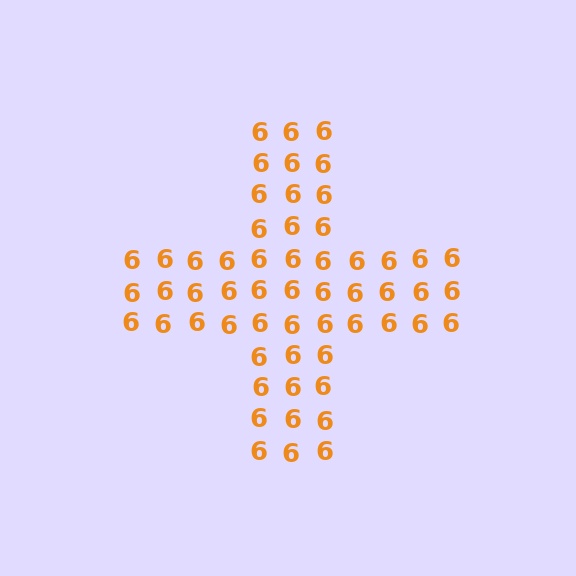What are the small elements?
The small elements are digit 6's.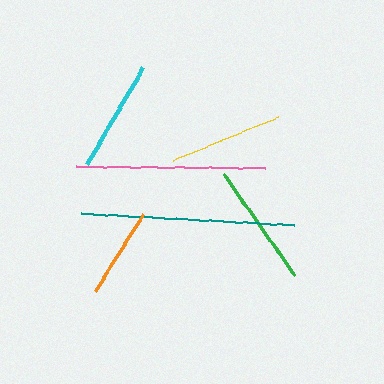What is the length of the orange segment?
The orange segment is approximately 90 pixels long.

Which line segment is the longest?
The teal line is the longest at approximately 215 pixels.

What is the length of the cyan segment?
The cyan segment is approximately 113 pixels long.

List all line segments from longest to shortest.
From longest to shortest: teal, pink, green, yellow, cyan, orange.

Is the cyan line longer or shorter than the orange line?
The cyan line is longer than the orange line.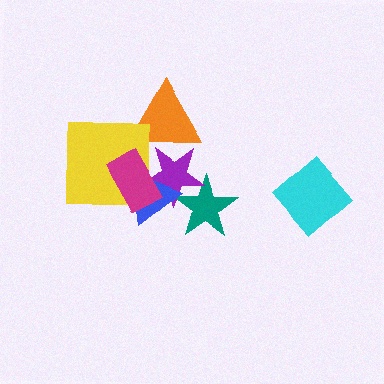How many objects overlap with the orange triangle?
2 objects overlap with the orange triangle.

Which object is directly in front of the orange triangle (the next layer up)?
The yellow square is directly in front of the orange triangle.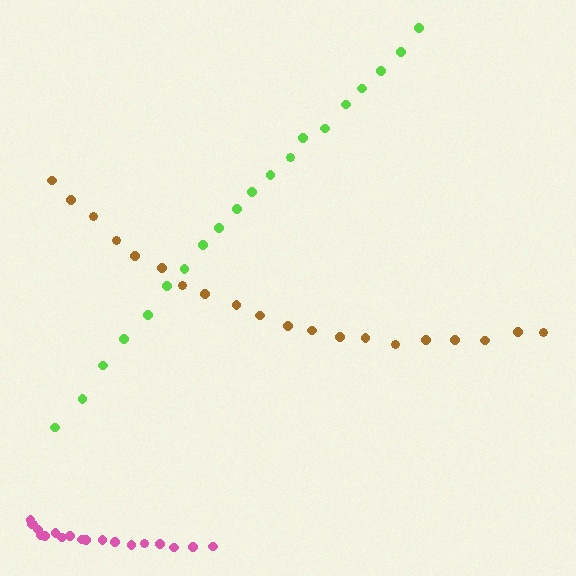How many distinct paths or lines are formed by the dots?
There are 3 distinct paths.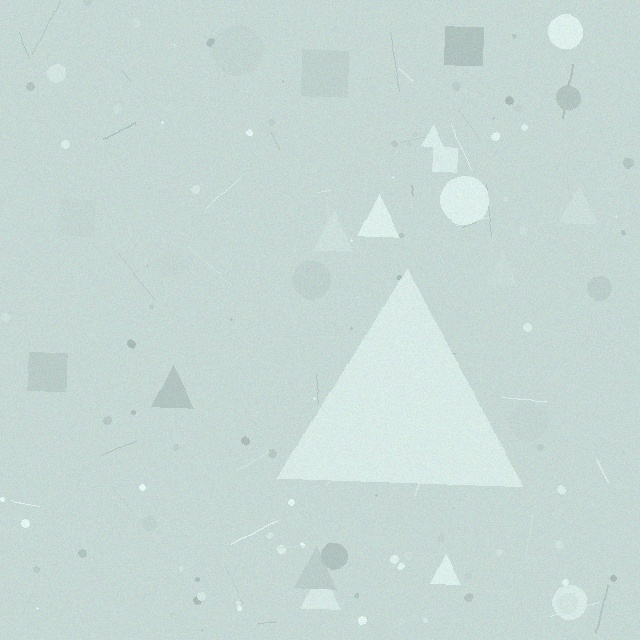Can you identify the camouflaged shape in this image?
The camouflaged shape is a triangle.